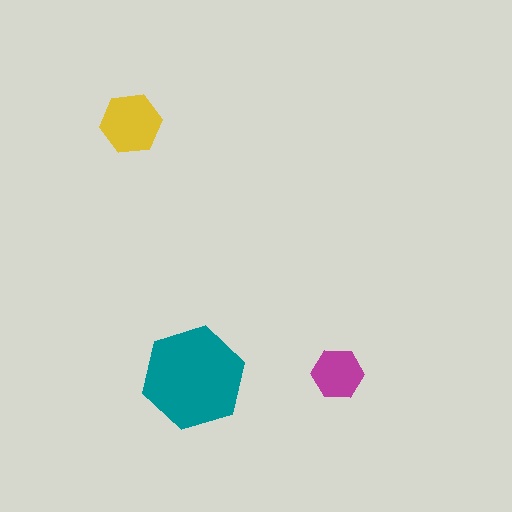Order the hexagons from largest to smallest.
the teal one, the yellow one, the magenta one.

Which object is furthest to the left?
The yellow hexagon is leftmost.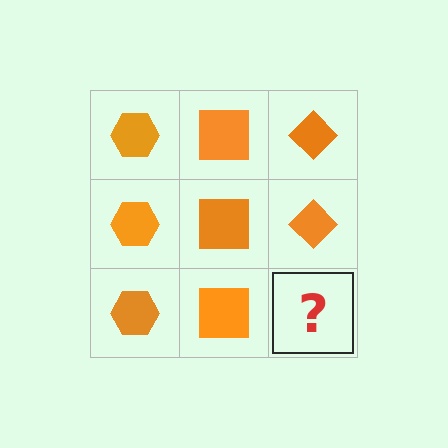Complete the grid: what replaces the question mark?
The question mark should be replaced with an orange diamond.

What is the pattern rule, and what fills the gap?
The rule is that each column has a consistent shape. The gap should be filled with an orange diamond.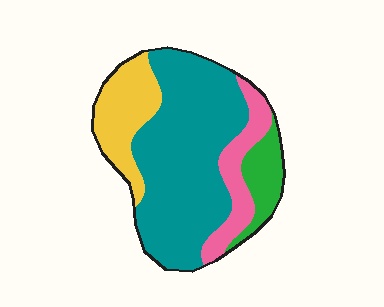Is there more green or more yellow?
Yellow.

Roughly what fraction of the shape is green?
Green takes up less than a quarter of the shape.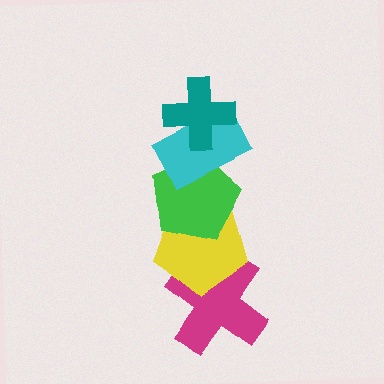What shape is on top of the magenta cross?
The yellow pentagon is on top of the magenta cross.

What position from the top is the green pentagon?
The green pentagon is 3rd from the top.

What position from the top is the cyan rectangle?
The cyan rectangle is 2nd from the top.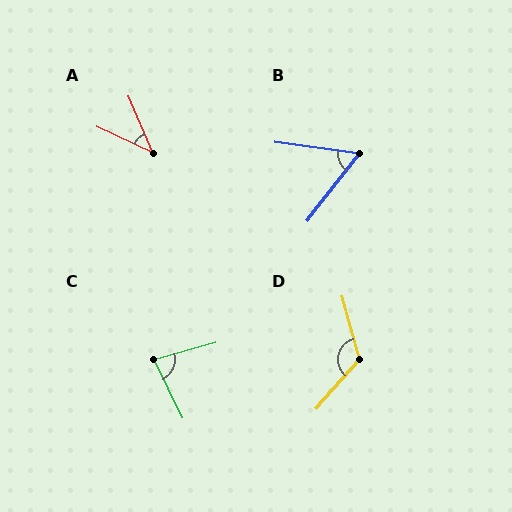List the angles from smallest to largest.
A (42°), B (60°), C (80°), D (124°).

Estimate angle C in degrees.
Approximately 80 degrees.